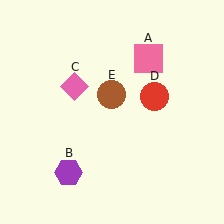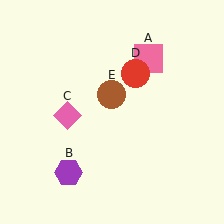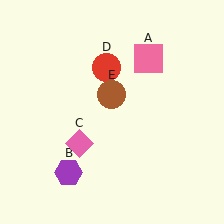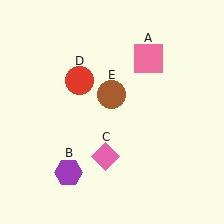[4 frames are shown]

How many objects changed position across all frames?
2 objects changed position: pink diamond (object C), red circle (object D).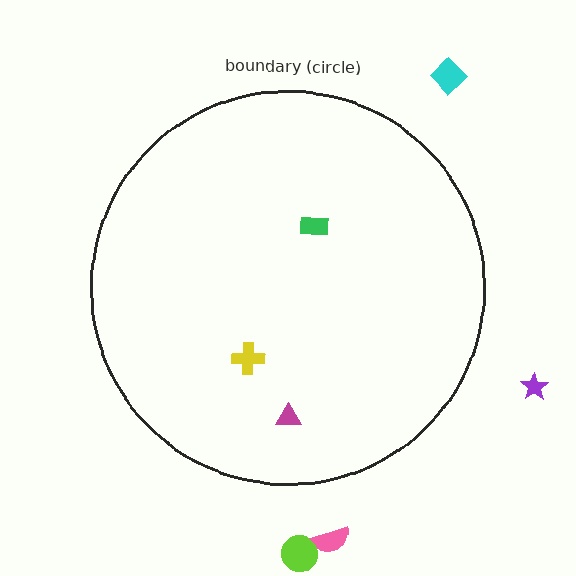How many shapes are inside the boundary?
3 inside, 4 outside.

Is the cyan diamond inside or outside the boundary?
Outside.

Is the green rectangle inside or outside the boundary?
Inside.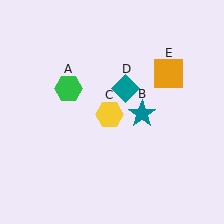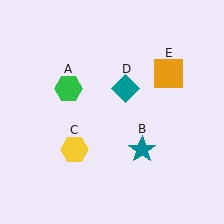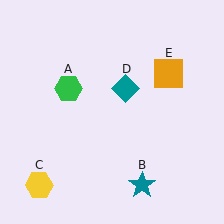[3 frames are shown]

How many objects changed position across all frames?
2 objects changed position: teal star (object B), yellow hexagon (object C).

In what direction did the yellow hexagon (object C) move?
The yellow hexagon (object C) moved down and to the left.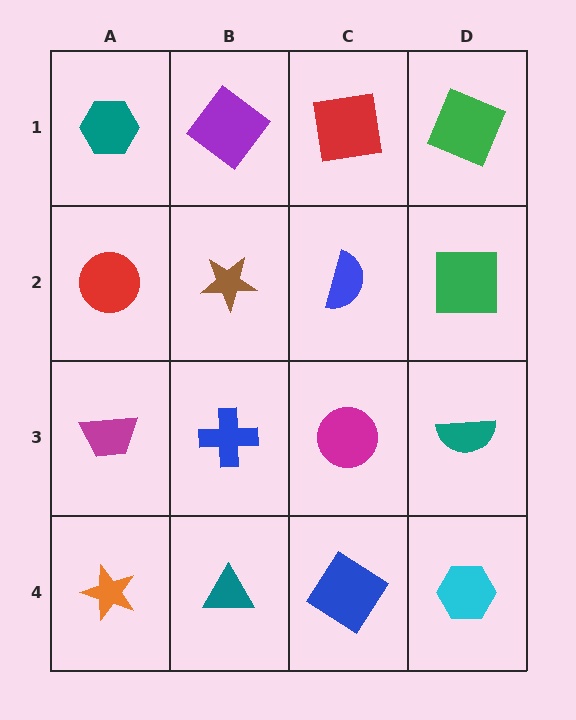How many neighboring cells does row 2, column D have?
3.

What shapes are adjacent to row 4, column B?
A blue cross (row 3, column B), an orange star (row 4, column A), a blue diamond (row 4, column C).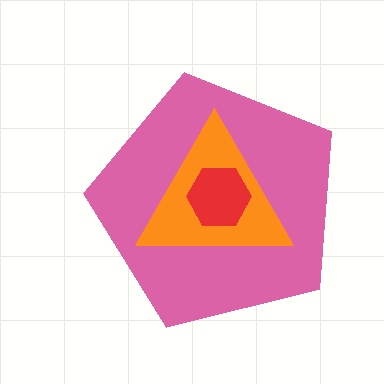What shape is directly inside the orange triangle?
The red hexagon.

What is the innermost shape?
The red hexagon.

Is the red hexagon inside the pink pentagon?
Yes.